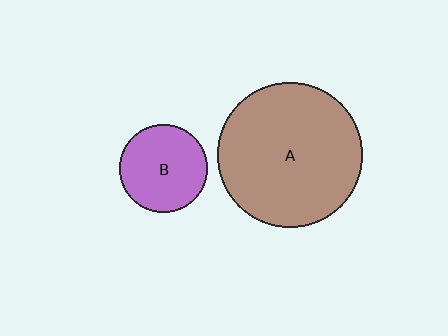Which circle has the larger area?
Circle A (brown).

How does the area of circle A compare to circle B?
Approximately 2.7 times.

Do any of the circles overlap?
No, none of the circles overlap.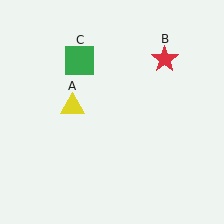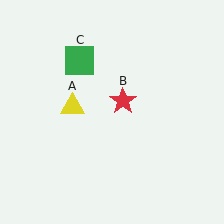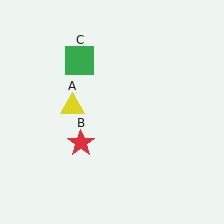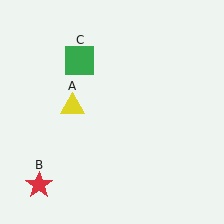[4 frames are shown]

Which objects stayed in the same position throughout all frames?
Yellow triangle (object A) and green square (object C) remained stationary.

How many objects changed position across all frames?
1 object changed position: red star (object B).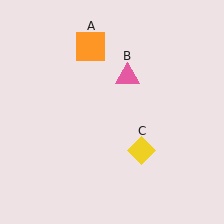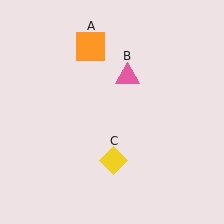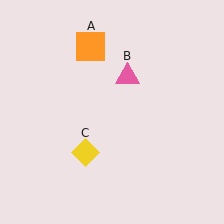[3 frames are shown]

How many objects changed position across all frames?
1 object changed position: yellow diamond (object C).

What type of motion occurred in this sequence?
The yellow diamond (object C) rotated clockwise around the center of the scene.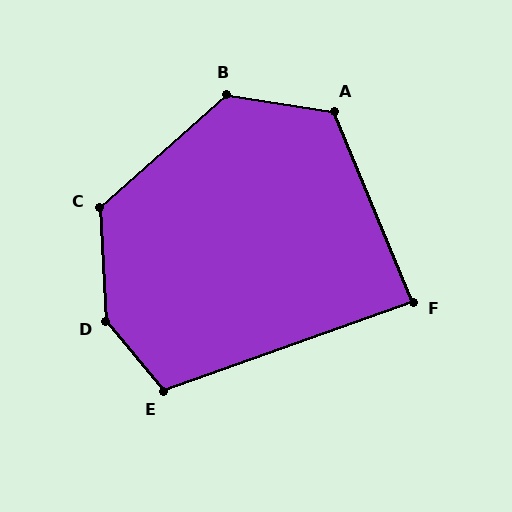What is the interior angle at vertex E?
Approximately 110 degrees (obtuse).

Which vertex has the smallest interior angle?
F, at approximately 87 degrees.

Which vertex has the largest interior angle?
D, at approximately 144 degrees.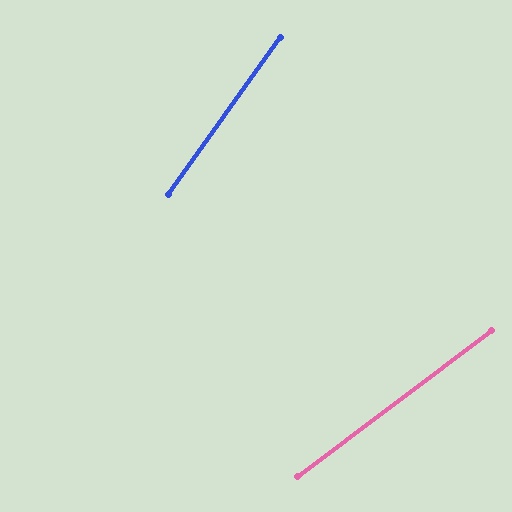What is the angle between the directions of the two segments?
Approximately 17 degrees.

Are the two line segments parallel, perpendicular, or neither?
Neither parallel nor perpendicular — they differ by about 17°.